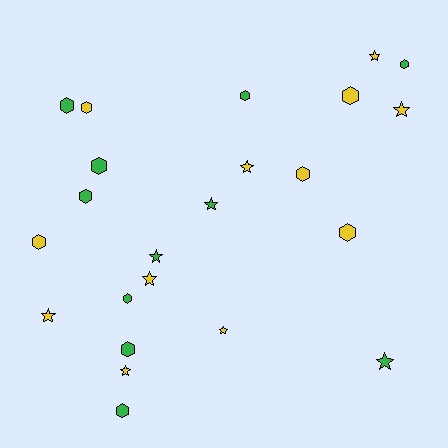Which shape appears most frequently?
Hexagon, with 13 objects.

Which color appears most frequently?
Yellow, with 12 objects.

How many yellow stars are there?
There are 7 yellow stars.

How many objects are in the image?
There are 23 objects.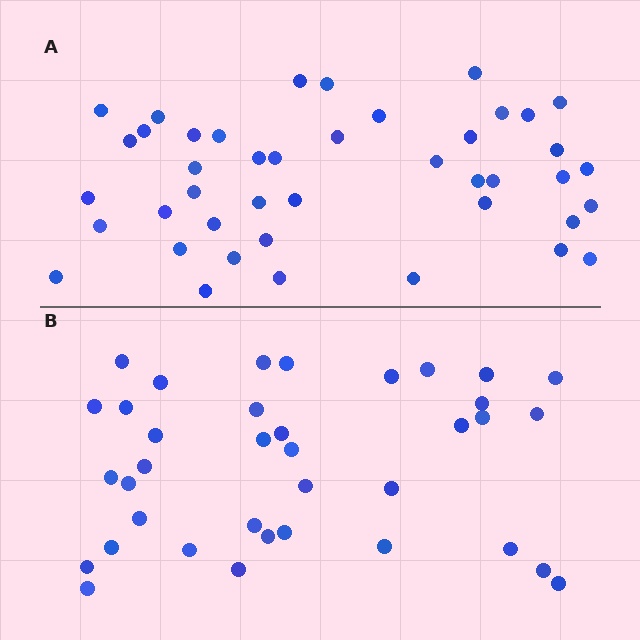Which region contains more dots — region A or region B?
Region A (the top region) has more dots.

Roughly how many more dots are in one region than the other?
Region A has about 6 more dots than region B.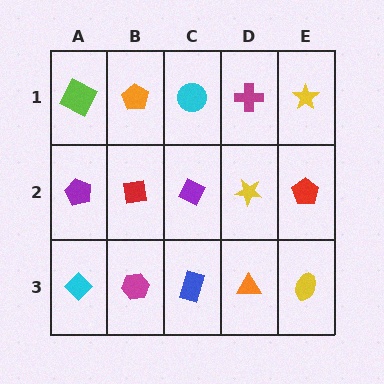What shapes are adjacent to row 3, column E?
A red pentagon (row 2, column E), an orange triangle (row 3, column D).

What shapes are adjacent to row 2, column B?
An orange pentagon (row 1, column B), a magenta hexagon (row 3, column B), a purple pentagon (row 2, column A), a purple diamond (row 2, column C).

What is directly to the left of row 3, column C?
A magenta hexagon.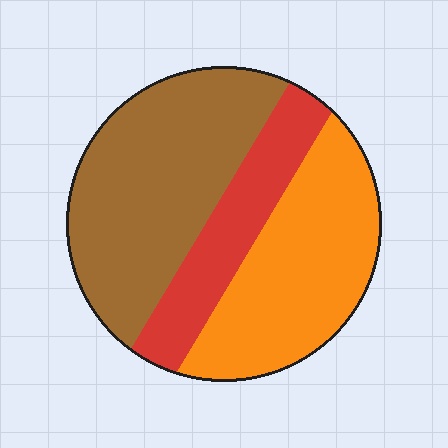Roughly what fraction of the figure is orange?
Orange covers 36% of the figure.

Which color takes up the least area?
Red, at roughly 20%.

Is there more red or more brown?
Brown.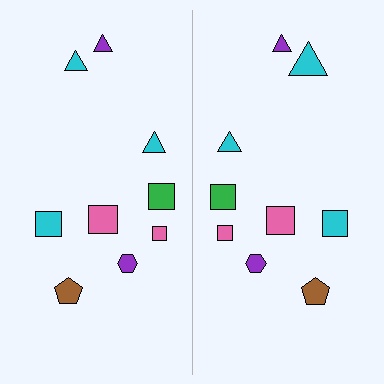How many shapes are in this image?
There are 18 shapes in this image.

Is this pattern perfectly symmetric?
No, the pattern is not perfectly symmetric. The cyan triangle on the right side has a different size than its mirror counterpart.